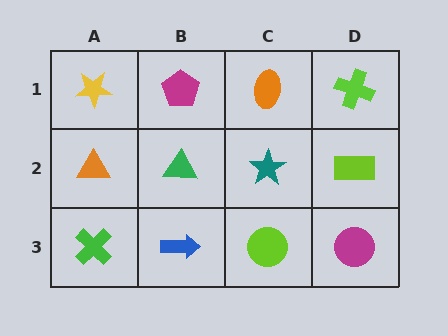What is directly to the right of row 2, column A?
A green triangle.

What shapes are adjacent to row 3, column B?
A green triangle (row 2, column B), a green cross (row 3, column A), a lime circle (row 3, column C).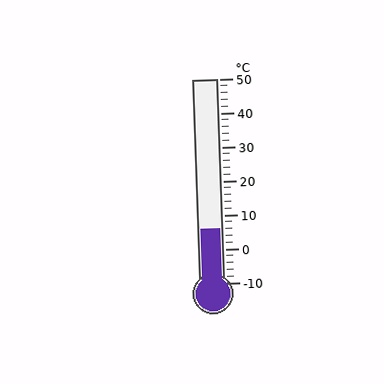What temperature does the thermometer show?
The thermometer shows approximately 6°C.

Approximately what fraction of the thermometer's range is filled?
The thermometer is filled to approximately 25% of its range.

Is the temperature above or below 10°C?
The temperature is below 10°C.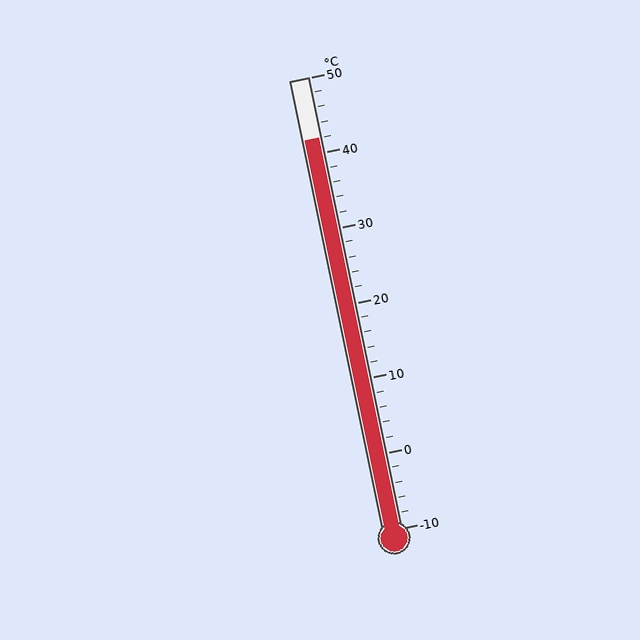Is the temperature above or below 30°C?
The temperature is above 30°C.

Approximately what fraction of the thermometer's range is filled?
The thermometer is filled to approximately 85% of its range.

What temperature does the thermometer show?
The thermometer shows approximately 42°C.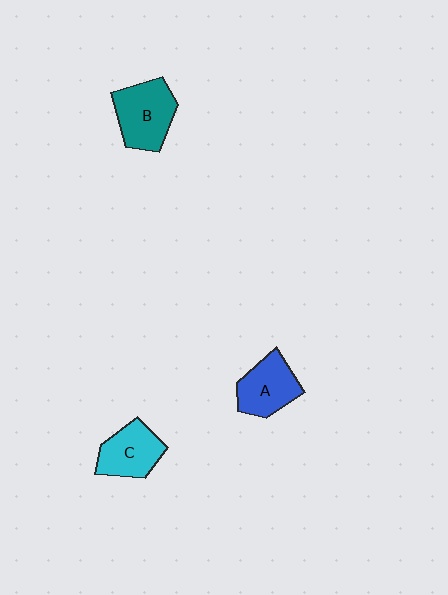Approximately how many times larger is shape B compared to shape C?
Approximately 1.2 times.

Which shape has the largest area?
Shape B (teal).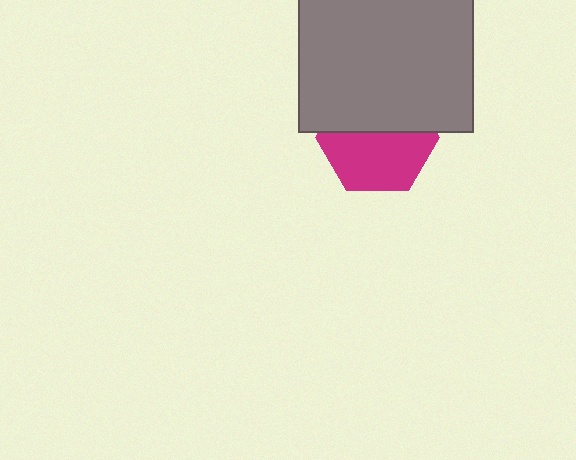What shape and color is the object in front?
The object in front is a gray square.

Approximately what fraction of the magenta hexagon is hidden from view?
Roughly 45% of the magenta hexagon is hidden behind the gray square.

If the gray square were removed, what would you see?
You would see the complete magenta hexagon.